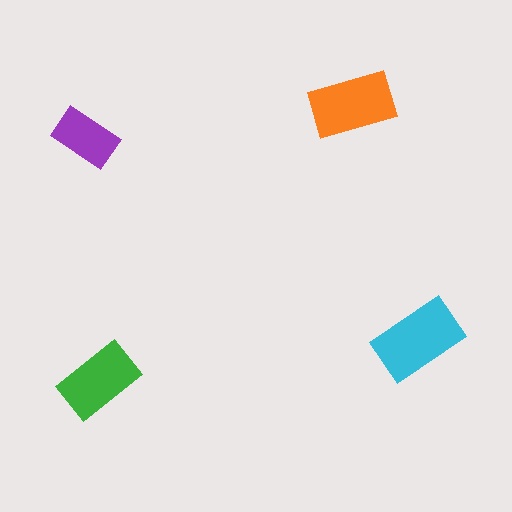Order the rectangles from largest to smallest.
the cyan one, the orange one, the green one, the purple one.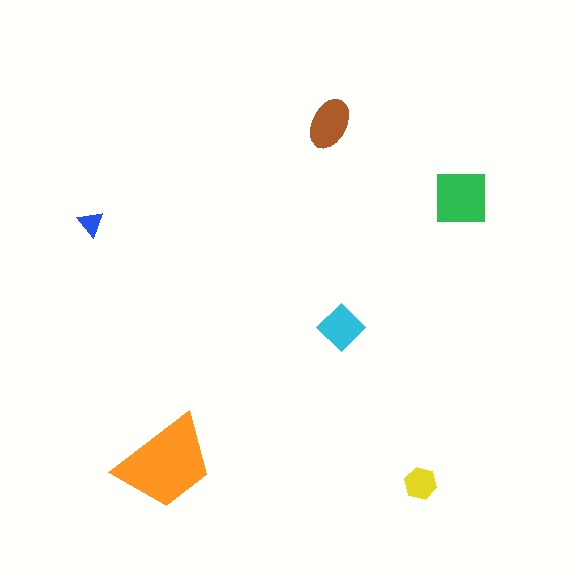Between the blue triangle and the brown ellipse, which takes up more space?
The brown ellipse.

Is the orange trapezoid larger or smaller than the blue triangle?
Larger.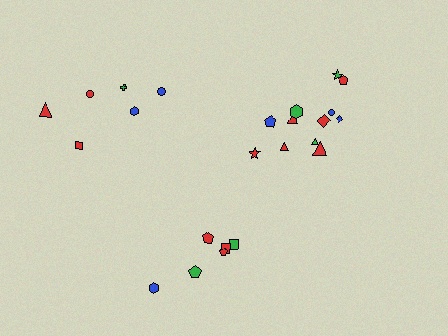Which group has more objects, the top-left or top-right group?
The top-right group.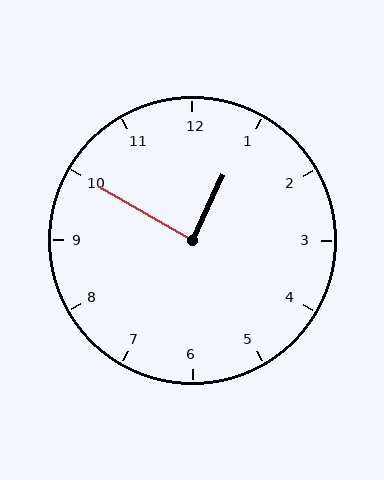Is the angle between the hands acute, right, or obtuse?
It is right.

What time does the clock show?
12:50.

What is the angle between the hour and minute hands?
Approximately 85 degrees.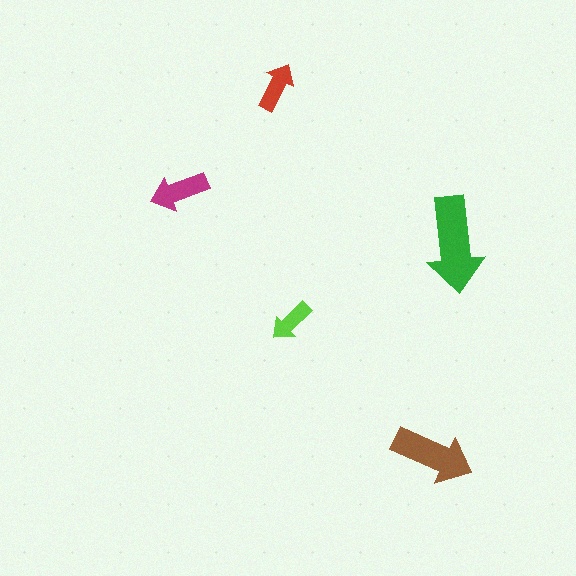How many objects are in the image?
There are 5 objects in the image.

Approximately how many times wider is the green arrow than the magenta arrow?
About 1.5 times wider.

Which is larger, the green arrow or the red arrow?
The green one.